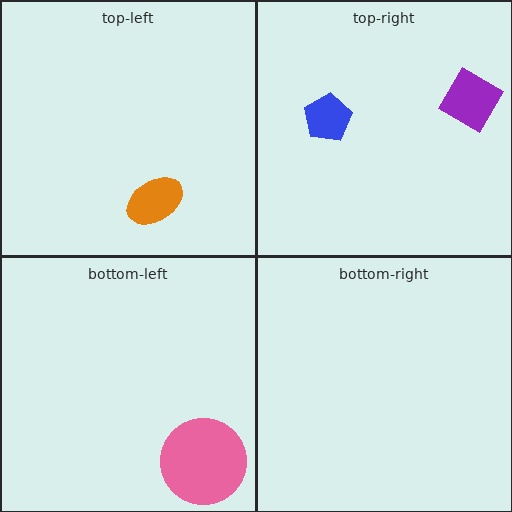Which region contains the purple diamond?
The top-right region.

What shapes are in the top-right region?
The blue pentagon, the purple diamond.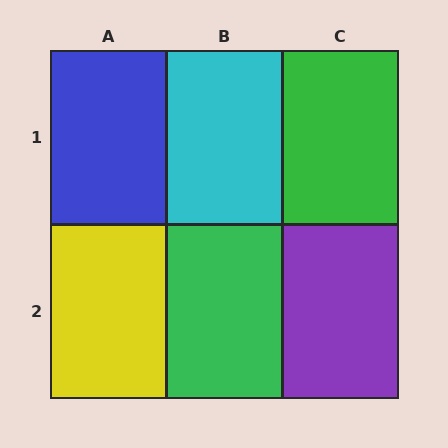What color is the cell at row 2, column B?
Green.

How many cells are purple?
1 cell is purple.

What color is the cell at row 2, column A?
Yellow.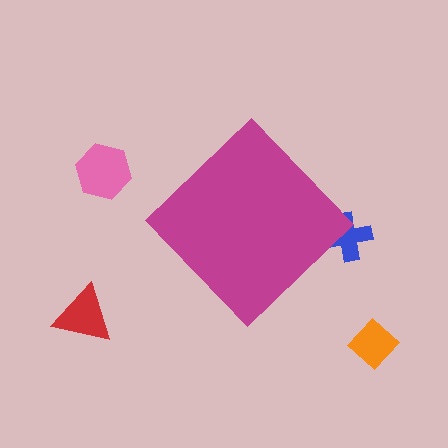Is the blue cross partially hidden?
Yes, the blue cross is partially hidden behind the magenta diamond.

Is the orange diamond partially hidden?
No, the orange diamond is fully visible.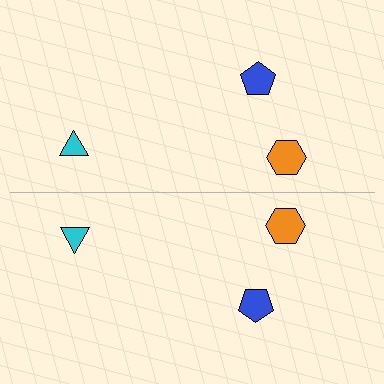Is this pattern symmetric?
Yes, this pattern has bilateral (reflection) symmetry.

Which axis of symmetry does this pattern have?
The pattern has a horizontal axis of symmetry running through the center of the image.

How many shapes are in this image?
There are 6 shapes in this image.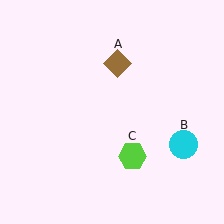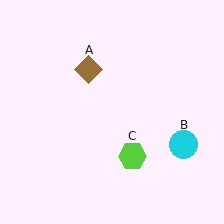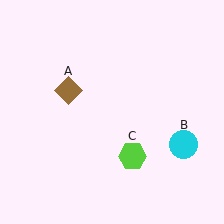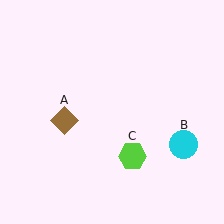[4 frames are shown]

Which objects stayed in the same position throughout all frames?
Cyan circle (object B) and lime hexagon (object C) remained stationary.